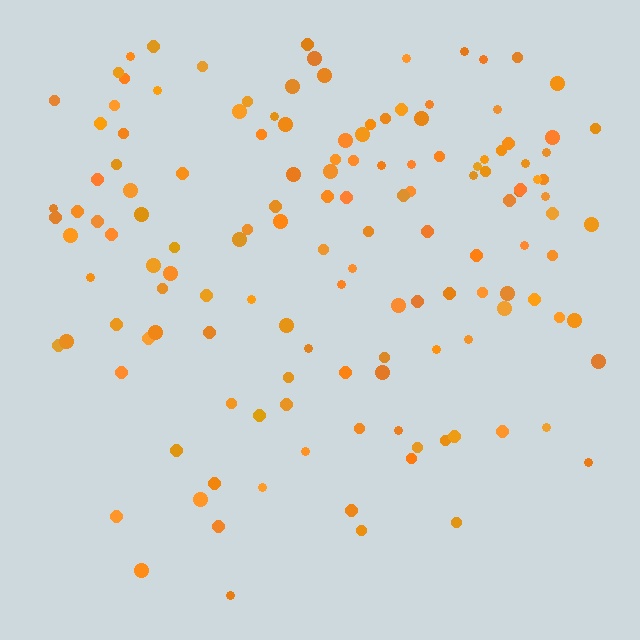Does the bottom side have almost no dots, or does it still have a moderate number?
Still a moderate number, just noticeably fewer than the top.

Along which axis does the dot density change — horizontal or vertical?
Vertical.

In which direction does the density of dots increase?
From bottom to top, with the top side densest.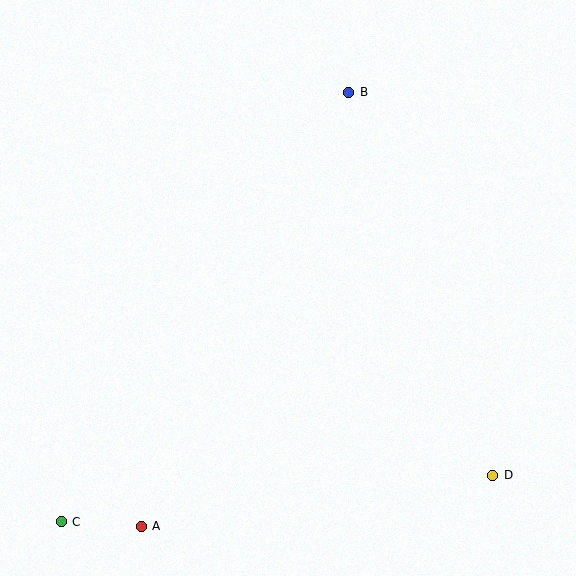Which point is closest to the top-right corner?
Point B is closest to the top-right corner.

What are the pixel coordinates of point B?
Point B is at (349, 92).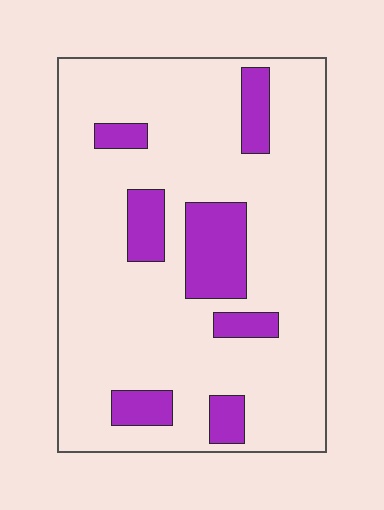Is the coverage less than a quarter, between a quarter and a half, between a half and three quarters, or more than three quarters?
Less than a quarter.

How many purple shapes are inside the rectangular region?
7.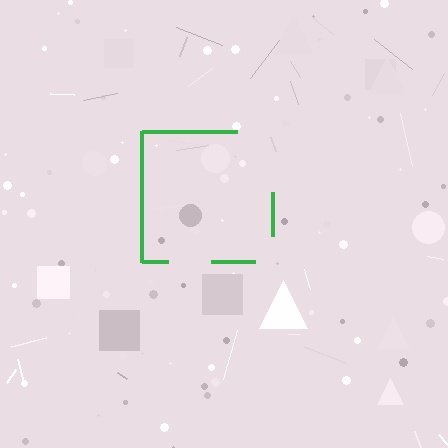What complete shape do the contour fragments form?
The contour fragments form a square.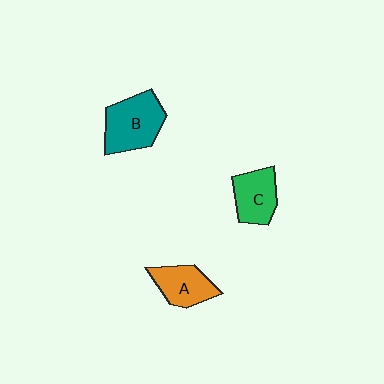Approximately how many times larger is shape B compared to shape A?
Approximately 1.4 times.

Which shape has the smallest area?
Shape A (orange).